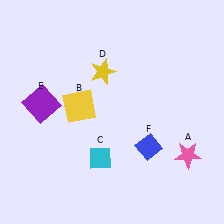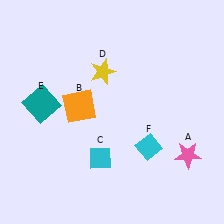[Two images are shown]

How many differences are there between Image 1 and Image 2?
There are 3 differences between the two images.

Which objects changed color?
B changed from yellow to orange. E changed from purple to teal. F changed from blue to cyan.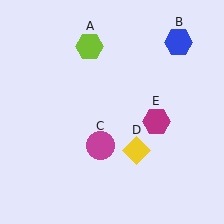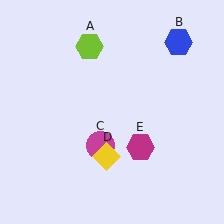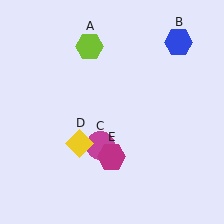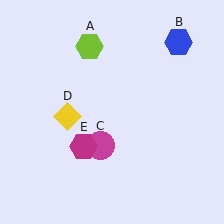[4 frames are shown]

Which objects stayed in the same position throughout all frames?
Lime hexagon (object A) and blue hexagon (object B) and magenta circle (object C) remained stationary.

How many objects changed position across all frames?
2 objects changed position: yellow diamond (object D), magenta hexagon (object E).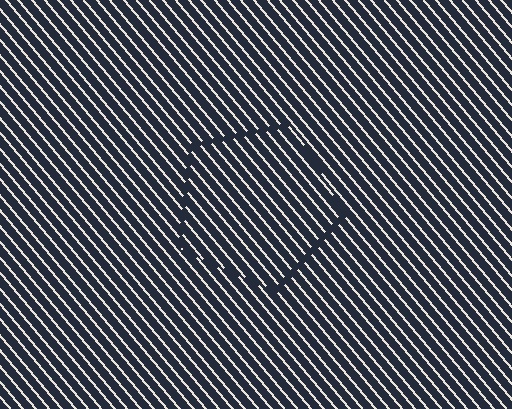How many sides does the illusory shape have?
5 sides — the line-ends trace a pentagon.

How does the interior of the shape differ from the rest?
The interior of the shape contains the same grating, shifted by half a period — the contour is defined by the phase discontinuity where line-ends from the inner and outer gratings abut.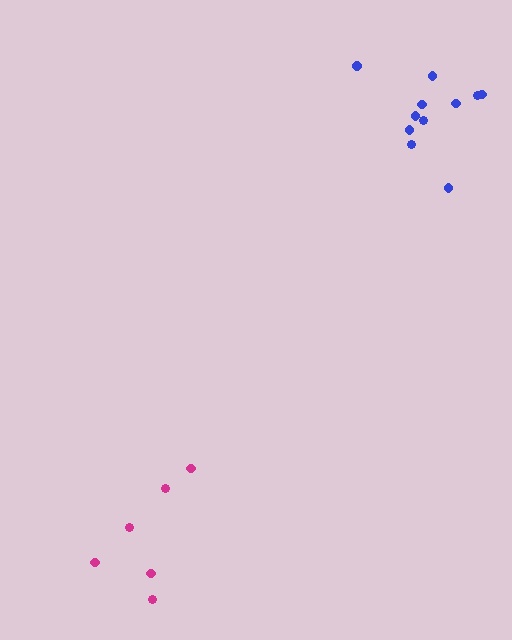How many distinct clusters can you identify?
There are 2 distinct clusters.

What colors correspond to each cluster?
The clusters are colored: magenta, blue.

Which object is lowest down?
The magenta cluster is bottommost.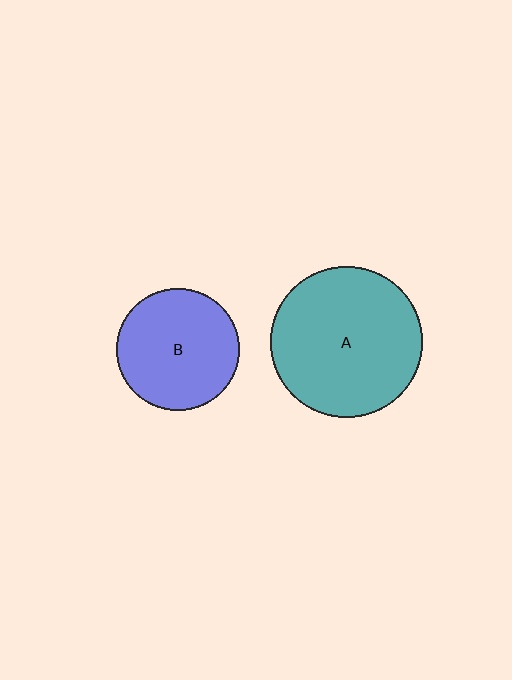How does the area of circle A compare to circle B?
Approximately 1.5 times.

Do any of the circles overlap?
No, none of the circles overlap.